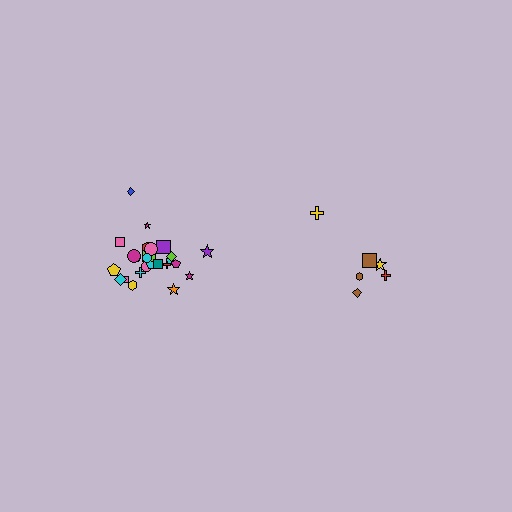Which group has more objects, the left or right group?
The left group.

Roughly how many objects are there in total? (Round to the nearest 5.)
Roughly 30 objects in total.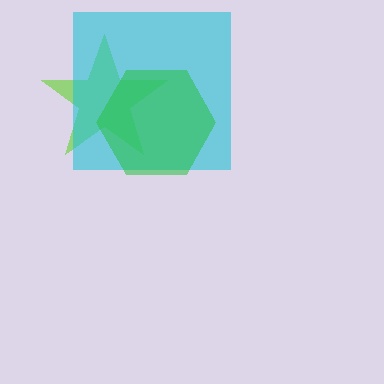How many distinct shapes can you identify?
There are 3 distinct shapes: a lime star, a cyan square, a green hexagon.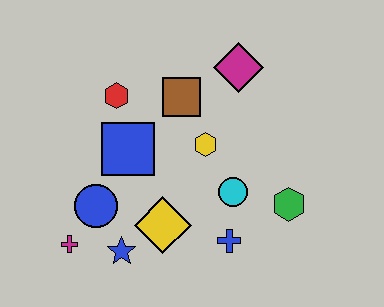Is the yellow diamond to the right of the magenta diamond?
No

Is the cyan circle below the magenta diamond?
Yes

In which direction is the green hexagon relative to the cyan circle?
The green hexagon is to the right of the cyan circle.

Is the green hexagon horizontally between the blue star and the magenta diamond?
No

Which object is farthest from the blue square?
The green hexagon is farthest from the blue square.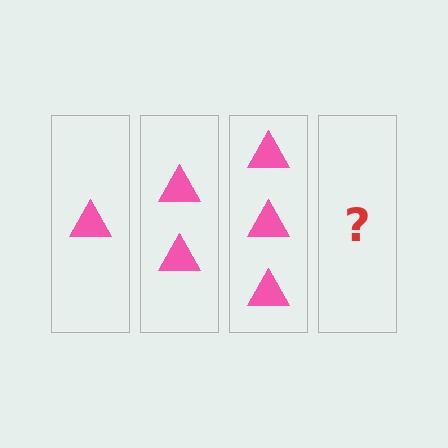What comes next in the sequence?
The next element should be 4 triangles.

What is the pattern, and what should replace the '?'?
The pattern is that each step adds one more triangle. The '?' should be 4 triangles.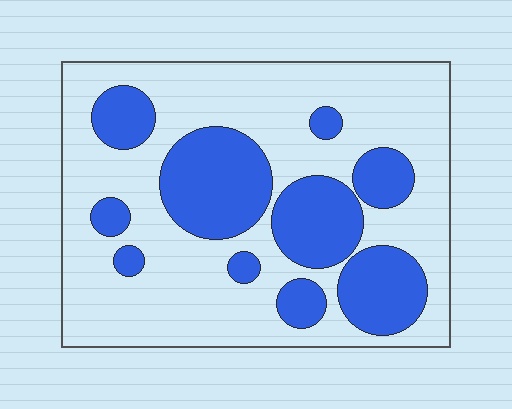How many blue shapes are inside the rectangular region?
10.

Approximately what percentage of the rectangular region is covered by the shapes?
Approximately 30%.